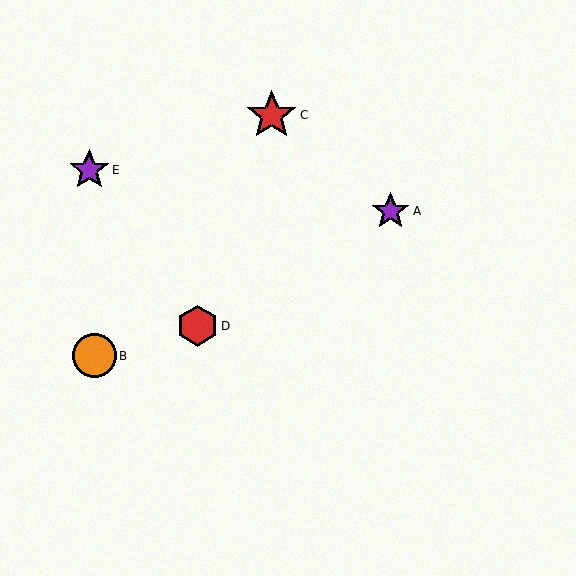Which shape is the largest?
The red star (labeled C) is the largest.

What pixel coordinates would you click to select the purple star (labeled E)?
Click at (89, 170) to select the purple star E.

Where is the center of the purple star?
The center of the purple star is at (391, 211).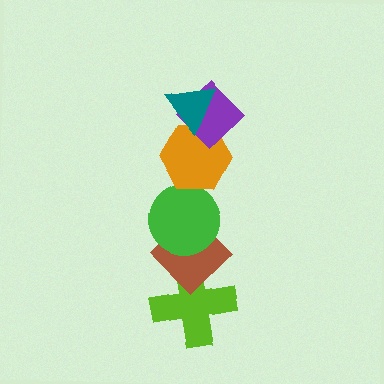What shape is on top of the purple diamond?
The teal triangle is on top of the purple diamond.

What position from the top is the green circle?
The green circle is 4th from the top.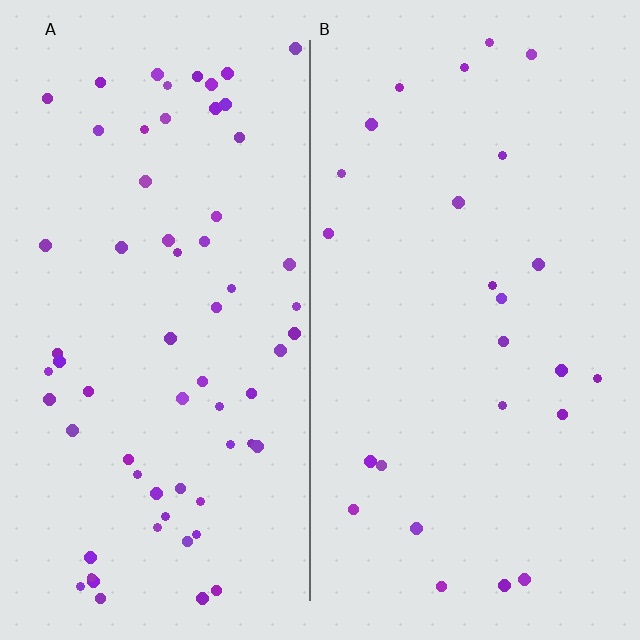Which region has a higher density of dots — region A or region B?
A (the left).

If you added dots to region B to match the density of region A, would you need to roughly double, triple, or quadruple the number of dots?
Approximately triple.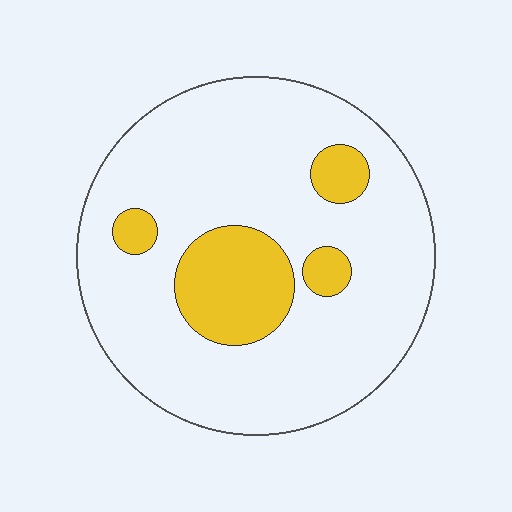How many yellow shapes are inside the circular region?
4.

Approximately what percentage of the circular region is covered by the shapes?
Approximately 20%.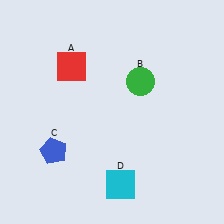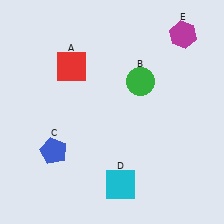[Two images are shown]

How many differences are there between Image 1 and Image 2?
There is 1 difference between the two images.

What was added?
A magenta hexagon (E) was added in Image 2.